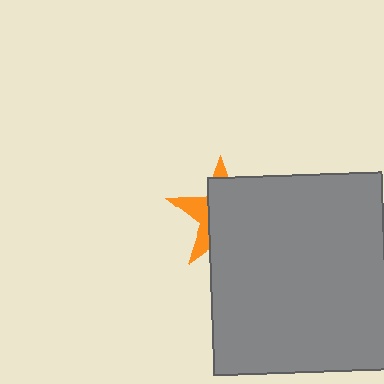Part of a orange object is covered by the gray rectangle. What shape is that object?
It is a star.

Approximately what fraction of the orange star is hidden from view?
Roughly 69% of the orange star is hidden behind the gray rectangle.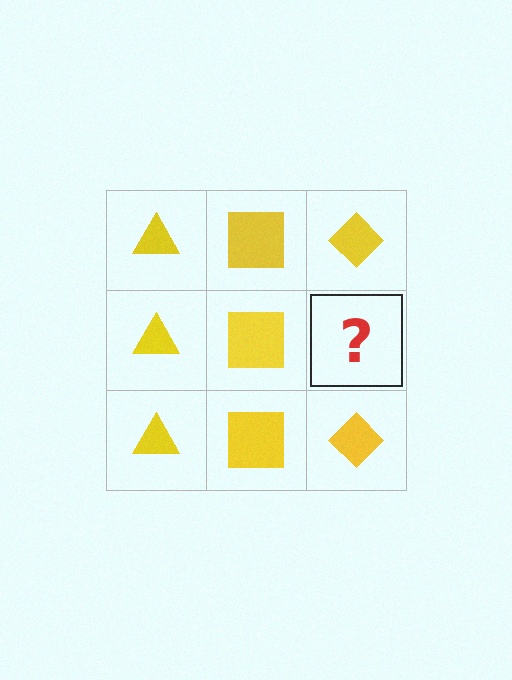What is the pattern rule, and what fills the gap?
The rule is that each column has a consistent shape. The gap should be filled with a yellow diamond.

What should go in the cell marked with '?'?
The missing cell should contain a yellow diamond.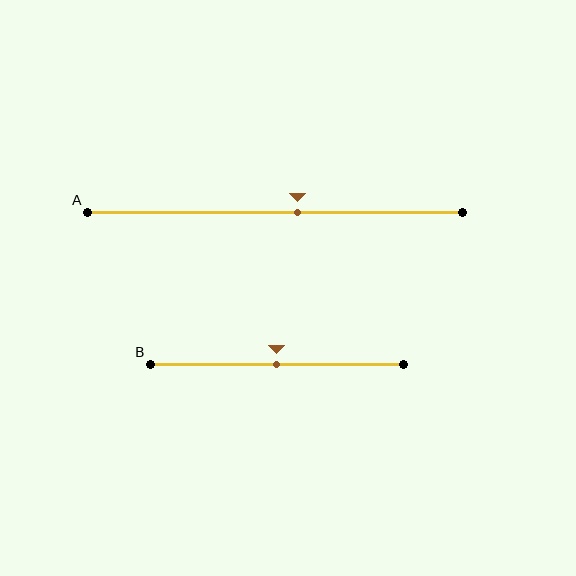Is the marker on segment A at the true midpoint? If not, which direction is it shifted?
No, the marker on segment A is shifted to the right by about 6% of the segment length.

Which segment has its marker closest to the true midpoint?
Segment B has its marker closest to the true midpoint.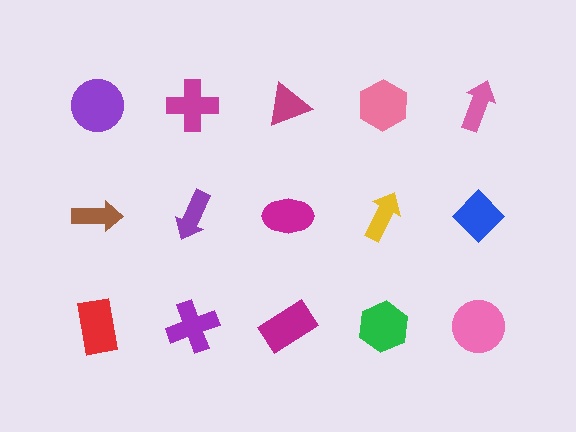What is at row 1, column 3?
A magenta triangle.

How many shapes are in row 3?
5 shapes.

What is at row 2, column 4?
A yellow arrow.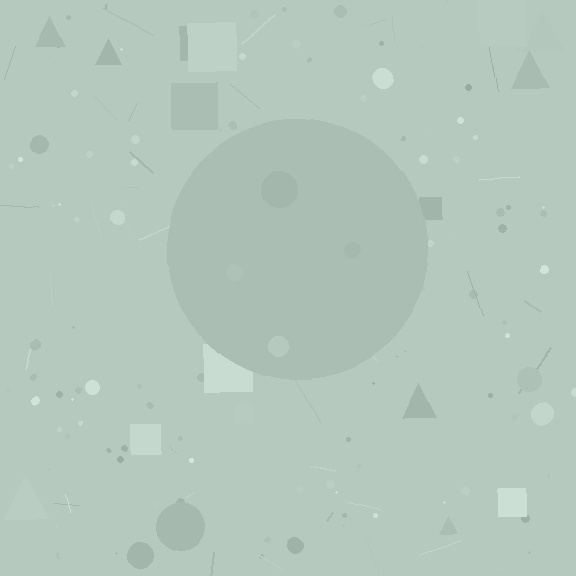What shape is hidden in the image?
A circle is hidden in the image.